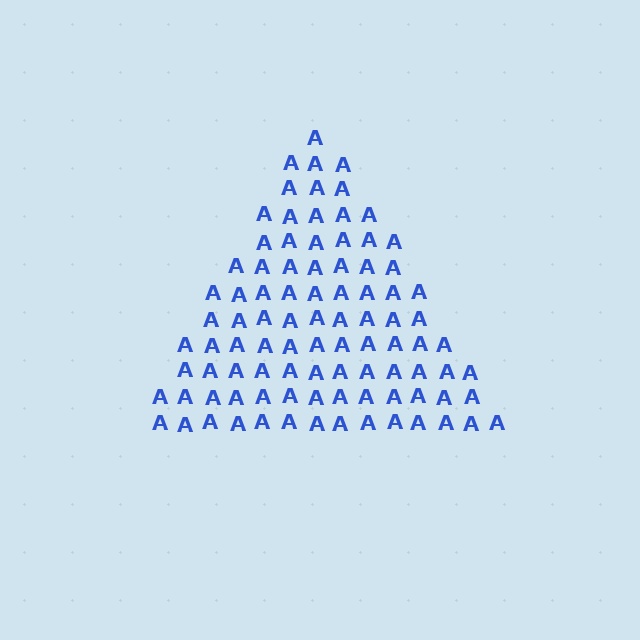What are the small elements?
The small elements are letter A's.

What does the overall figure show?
The overall figure shows a triangle.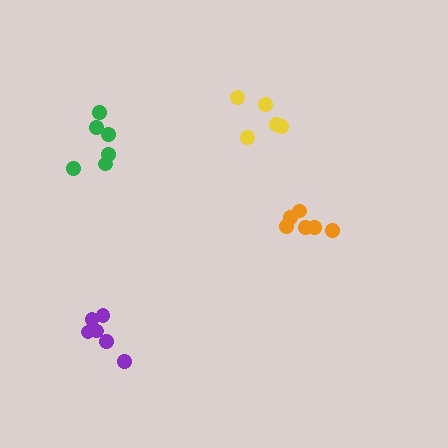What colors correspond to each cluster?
The clusters are colored: purple, orange, green, yellow.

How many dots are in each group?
Group 1: 6 dots, Group 2: 6 dots, Group 3: 6 dots, Group 4: 5 dots (23 total).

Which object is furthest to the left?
The green cluster is leftmost.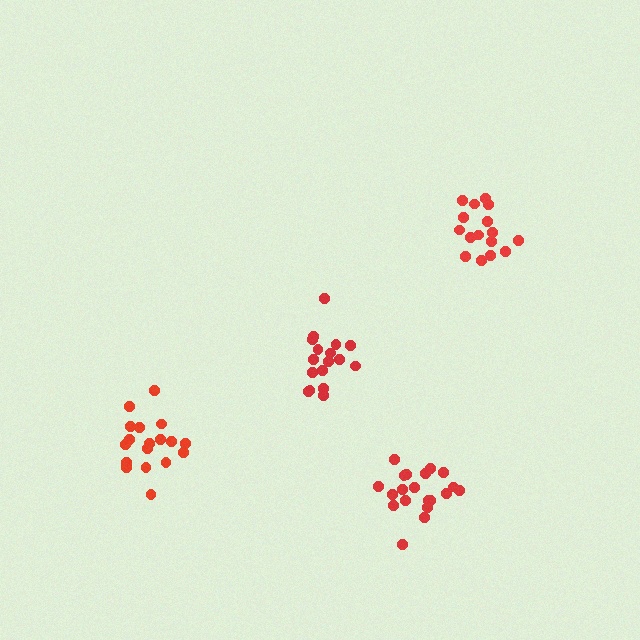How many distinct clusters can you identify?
There are 4 distinct clusters.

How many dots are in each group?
Group 1: 17 dots, Group 2: 18 dots, Group 3: 16 dots, Group 4: 20 dots (71 total).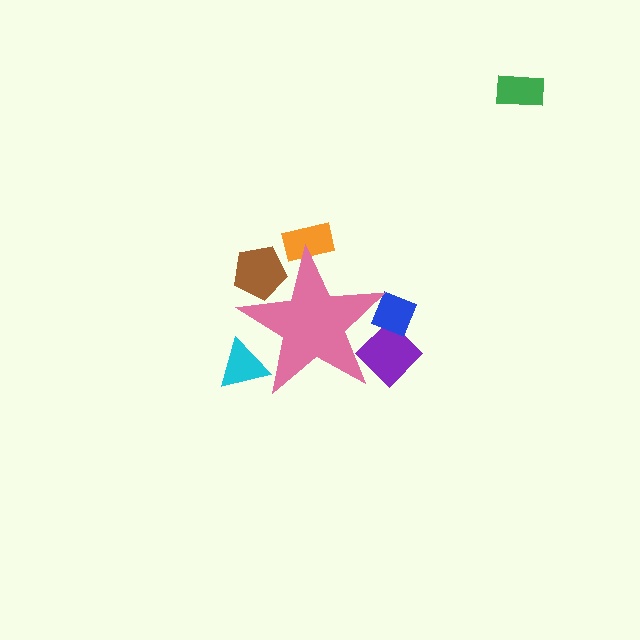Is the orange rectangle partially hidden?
Yes, the orange rectangle is partially hidden behind the pink star.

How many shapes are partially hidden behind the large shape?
5 shapes are partially hidden.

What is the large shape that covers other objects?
A pink star.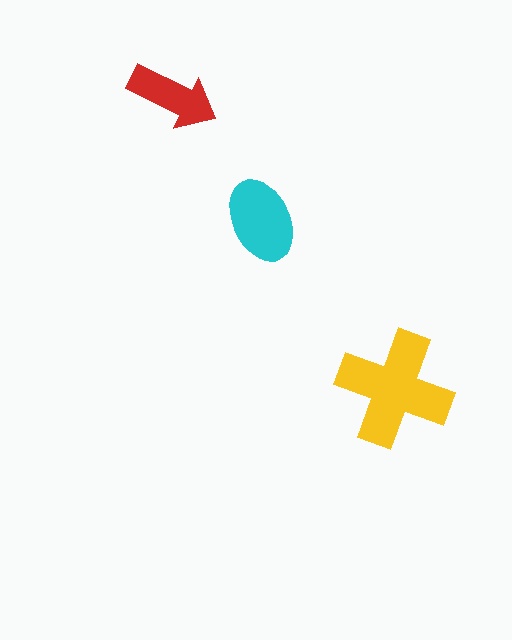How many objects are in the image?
There are 3 objects in the image.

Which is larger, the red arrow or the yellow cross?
The yellow cross.